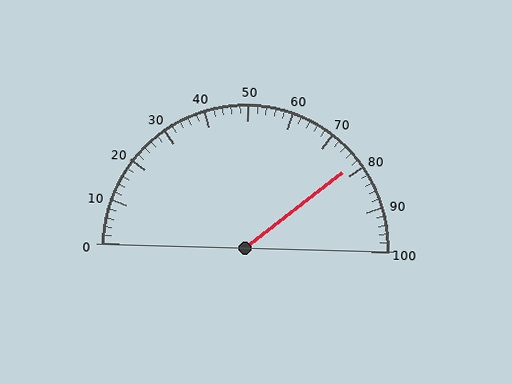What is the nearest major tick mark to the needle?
The nearest major tick mark is 80.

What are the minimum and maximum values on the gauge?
The gauge ranges from 0 to 100.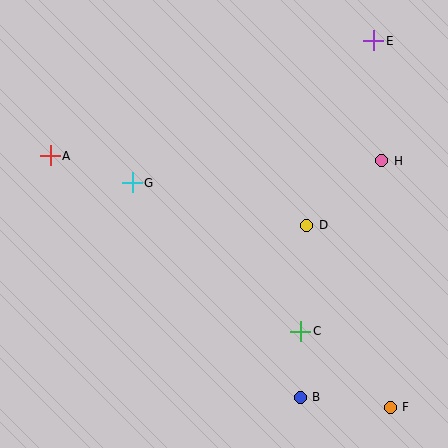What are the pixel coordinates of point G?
Point G is at (132, 183).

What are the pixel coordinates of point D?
Point D is at (307, 225).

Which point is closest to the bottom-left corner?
Point G is closest to the bottom-left corner.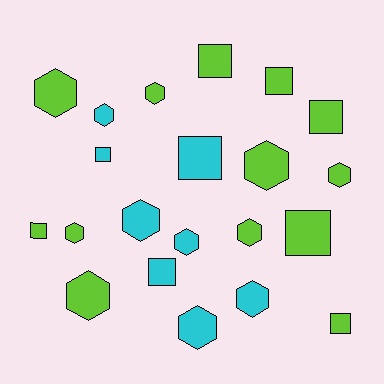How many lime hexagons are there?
There are 7 lime hexagons.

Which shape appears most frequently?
Hexagon, with 12 objects.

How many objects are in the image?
There are 21 objects.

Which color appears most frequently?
Lime, with 13 objects.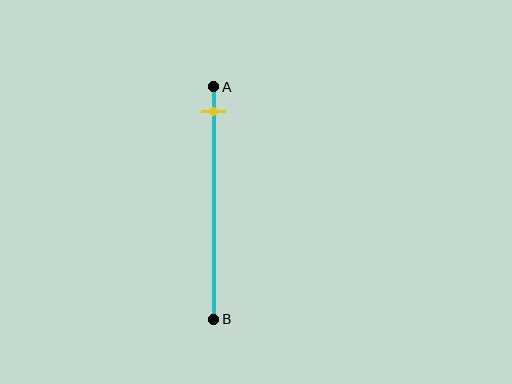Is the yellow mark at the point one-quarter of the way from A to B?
No, the mark is at about 10% from A, not at the 25% one-quarter point.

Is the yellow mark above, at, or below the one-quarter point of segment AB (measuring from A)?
The yellow mark is above the one-quarter point of segment AB.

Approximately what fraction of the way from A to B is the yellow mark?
The yellow mark is approximately 10% of the way from A to B.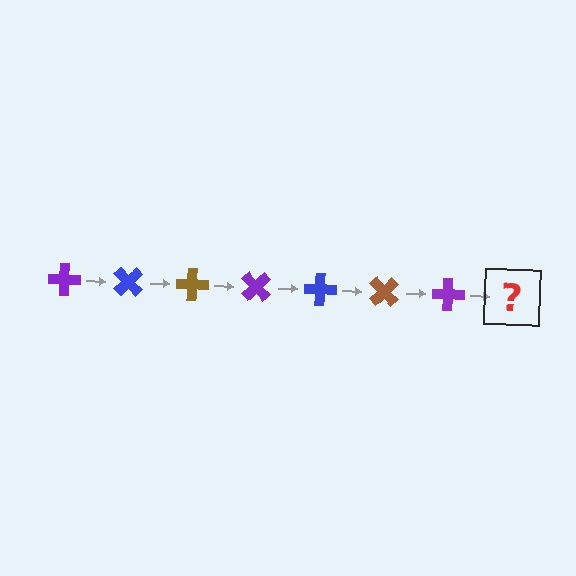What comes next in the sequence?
The next element should be a blue cross, rotated 315 degrees from the start.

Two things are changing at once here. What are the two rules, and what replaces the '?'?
The two rules are that it rotates 45 degrees each step and the color cycles through purple, blue, and brown. The '?' should be a blue cross, rotated 315 degrees from the start.